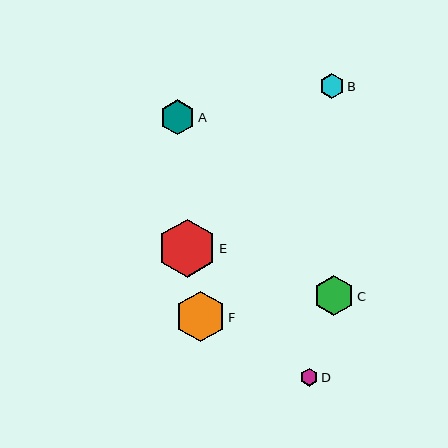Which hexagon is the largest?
Hexagon E is the largest with a size of approximately 58 pixels.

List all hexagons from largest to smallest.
From largest to smallest: E, F, C, A, B, D.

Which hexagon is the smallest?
Hexagon D is the smallest with a size of approximately 18 pixels.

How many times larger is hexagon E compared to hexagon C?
Hexagon E is approximately 1.5 times the size of hexagon C.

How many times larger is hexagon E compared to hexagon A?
Hexagon E is approximately 1.6 times the size of hexagon A.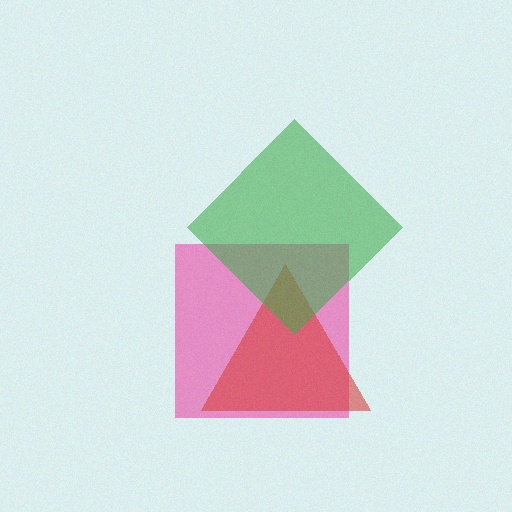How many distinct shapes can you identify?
There are 3 distinct shapes: a pink square, a red triangle, a green diamond.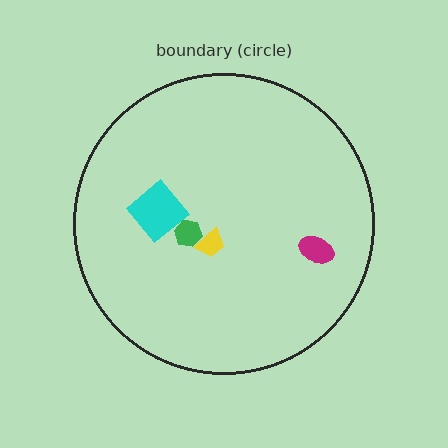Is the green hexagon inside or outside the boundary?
Inside.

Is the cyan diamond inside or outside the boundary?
Inside.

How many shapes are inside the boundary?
4 inside, 0 outside.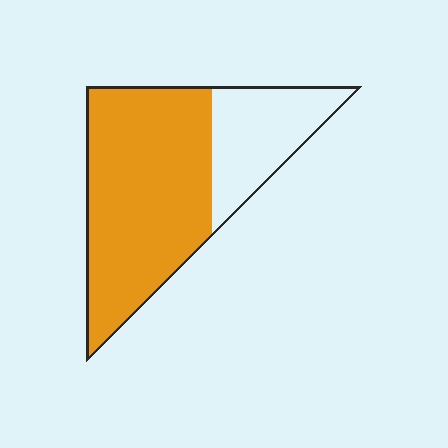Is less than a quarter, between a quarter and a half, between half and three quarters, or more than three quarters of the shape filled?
Between half and three quarters.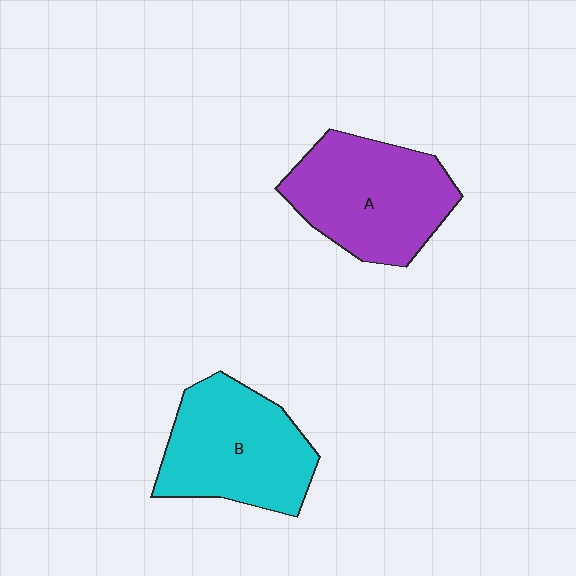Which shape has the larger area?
Shape A (purple).